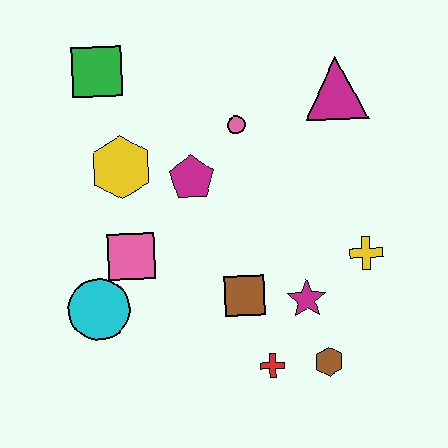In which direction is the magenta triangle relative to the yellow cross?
The magenta triangle is above the yellow cross.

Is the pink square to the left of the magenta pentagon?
Yes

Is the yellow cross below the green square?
Yes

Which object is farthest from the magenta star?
The green square is farthest from the magenta star.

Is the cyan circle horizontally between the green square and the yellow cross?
No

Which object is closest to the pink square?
The cyan circle is closest to the pink square.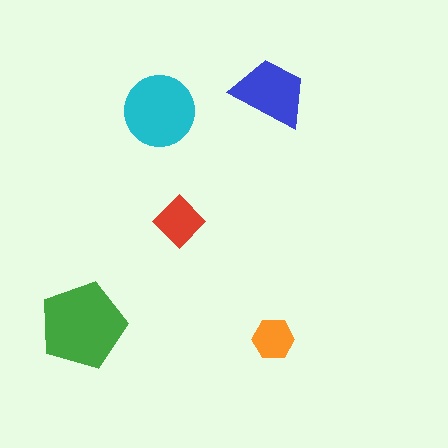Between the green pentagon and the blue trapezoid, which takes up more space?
The green pentagon.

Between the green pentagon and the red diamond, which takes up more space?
The green pentagon.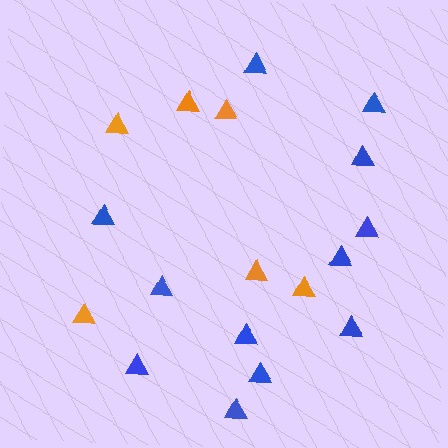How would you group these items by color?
There are 2 groups: one group of orange triangles (6) and one group of blue triangles (12).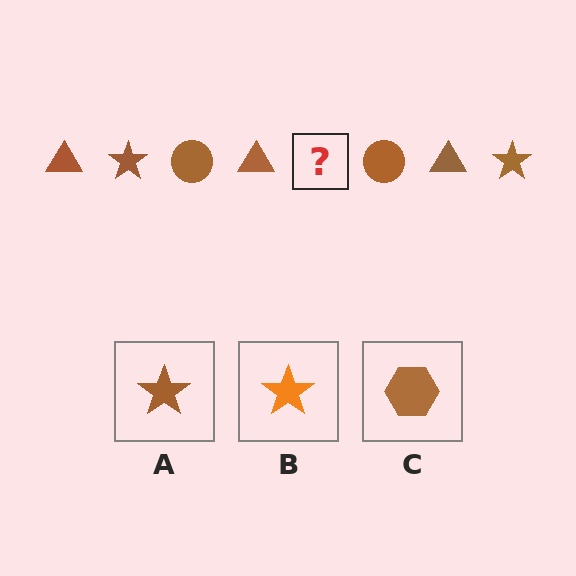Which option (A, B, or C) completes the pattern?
A.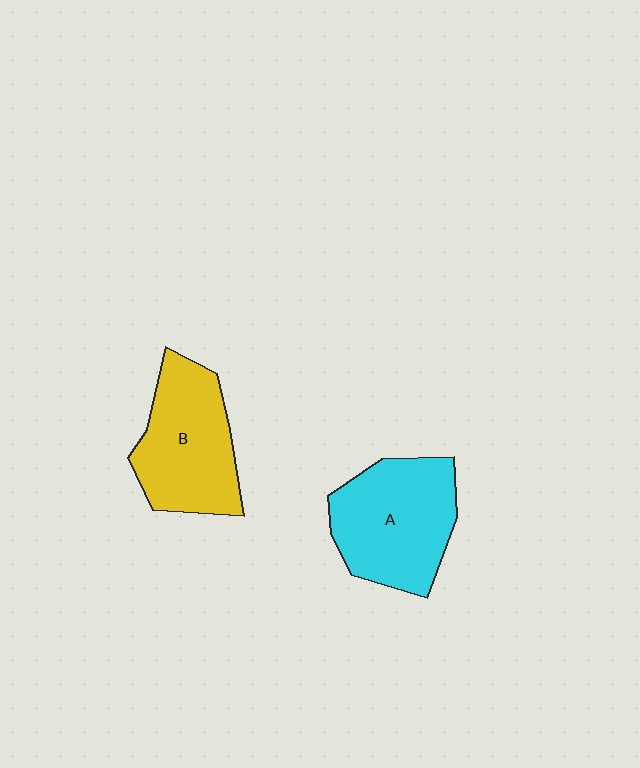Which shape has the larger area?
Shape A (cyan).